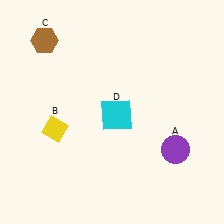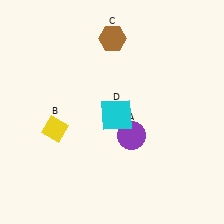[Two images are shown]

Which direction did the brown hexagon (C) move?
The brown hexagon (C) moved right.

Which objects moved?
The objects that moved are: the purple circle (A), the brown hexagon (C).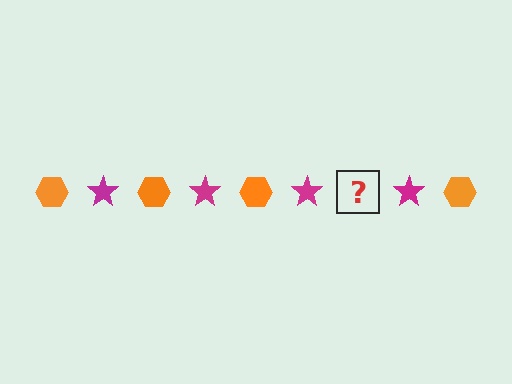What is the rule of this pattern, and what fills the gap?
The rule is that the pattern alternates between orange hexagon and magenta star. The gap should be filled with an orange hexagon.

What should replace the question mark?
The question mark should be replaced with an orange hexagon.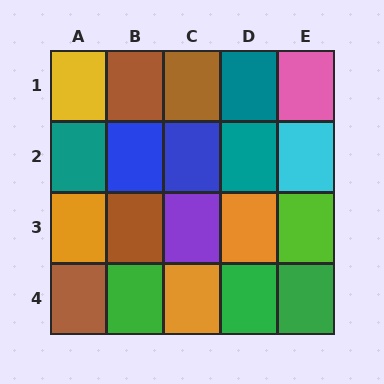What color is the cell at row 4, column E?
Green.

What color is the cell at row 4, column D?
Green.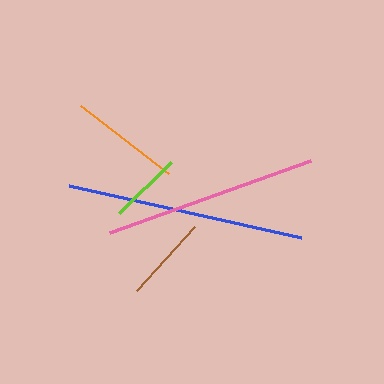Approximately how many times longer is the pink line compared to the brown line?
The pink line is approximately 2.4 times the length of the brown line.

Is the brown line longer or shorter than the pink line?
The pink line is longer than the brown line.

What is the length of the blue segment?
The blue segment is approximately 237 pixels long.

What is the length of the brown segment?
The brown segment is approximately 87 pixels long.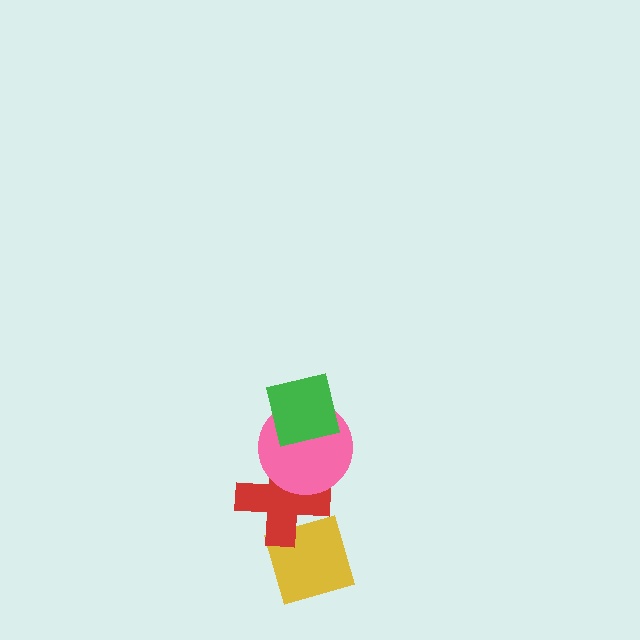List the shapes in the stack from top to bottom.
From top to bottom: the green square, the pink circle, the red cross, the yellow diamond.